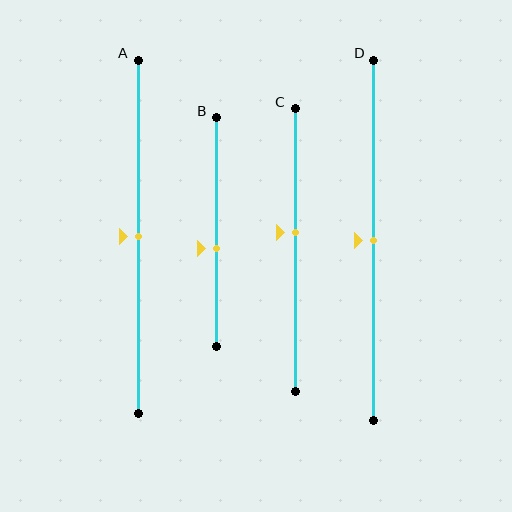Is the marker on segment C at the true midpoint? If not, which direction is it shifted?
No, the marker on segment C is shifted upward by about 6% of the segment length.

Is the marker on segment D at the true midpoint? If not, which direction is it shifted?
Yes, the marker on segment D is at the true midpoint.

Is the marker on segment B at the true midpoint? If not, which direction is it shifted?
No, the marker on segment B is shifted downward by about 7% of the segment length.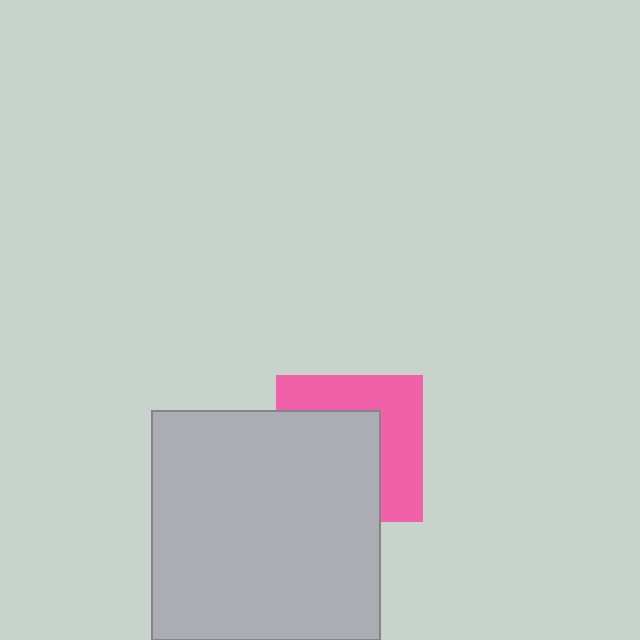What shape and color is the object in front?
The object in front is a light gray square.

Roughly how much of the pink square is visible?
About half of it is visible (roughly 45%).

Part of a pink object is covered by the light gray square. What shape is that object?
It is a square.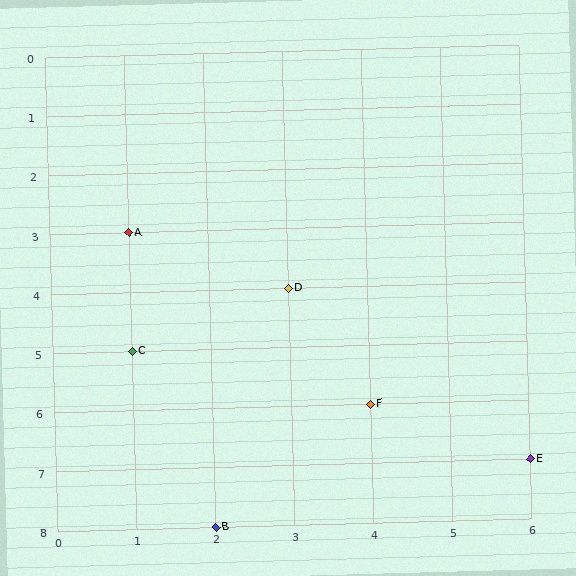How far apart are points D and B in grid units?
Points D and B are 1 column and 4 rows apart (about 4.1 grid units diagonally).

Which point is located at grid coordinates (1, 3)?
Point A is at (1, 3).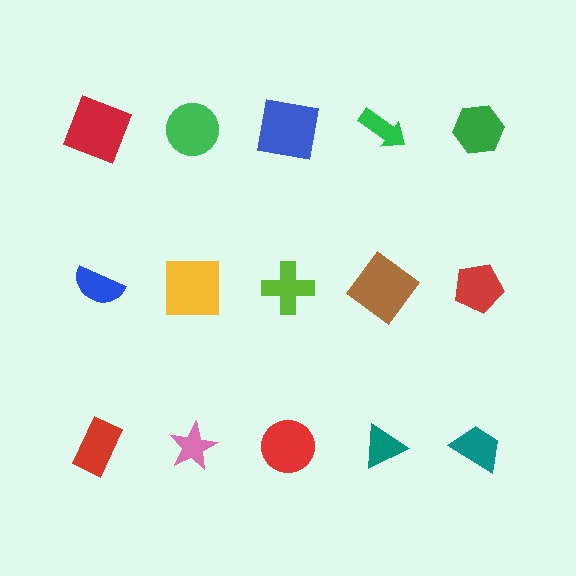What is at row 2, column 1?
A blue semicircle.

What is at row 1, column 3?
A blue square.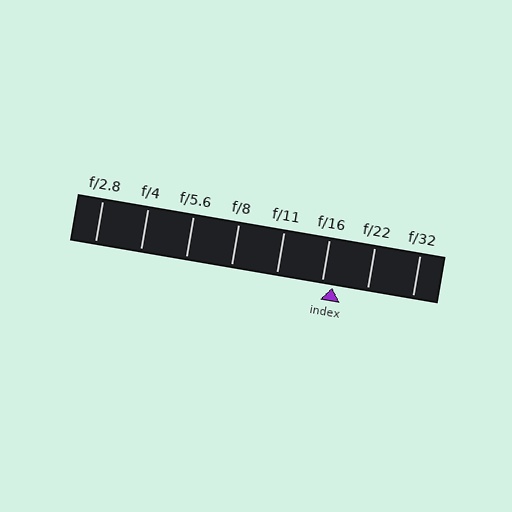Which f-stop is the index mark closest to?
The index mark is closest to f/16.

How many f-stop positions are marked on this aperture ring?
There are 8 f-stop positions marked.